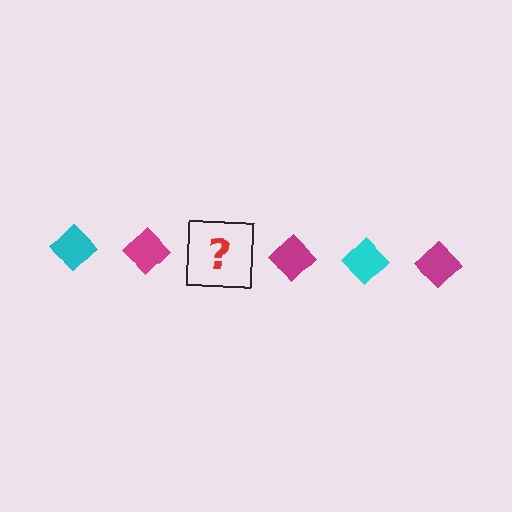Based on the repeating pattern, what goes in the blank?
The blank should be a cyan diamond.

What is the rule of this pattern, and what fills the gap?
The rule is that the pattern cycles through cyan, magenta diamonds. The gap should be filled with a cyan diamond.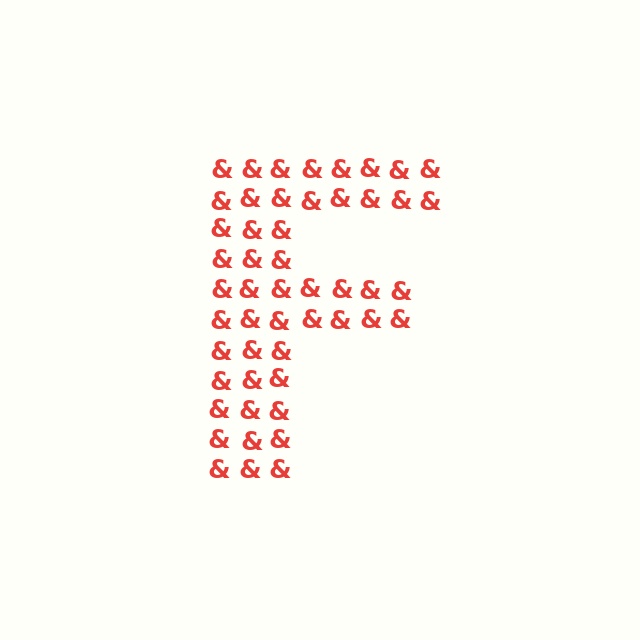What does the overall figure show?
The overall figure shows the letter F.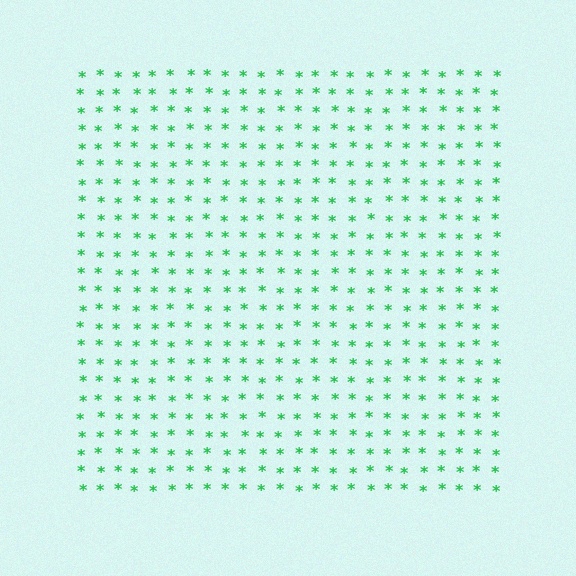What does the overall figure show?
The overall figure shows a square.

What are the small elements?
The small elements are asterisks.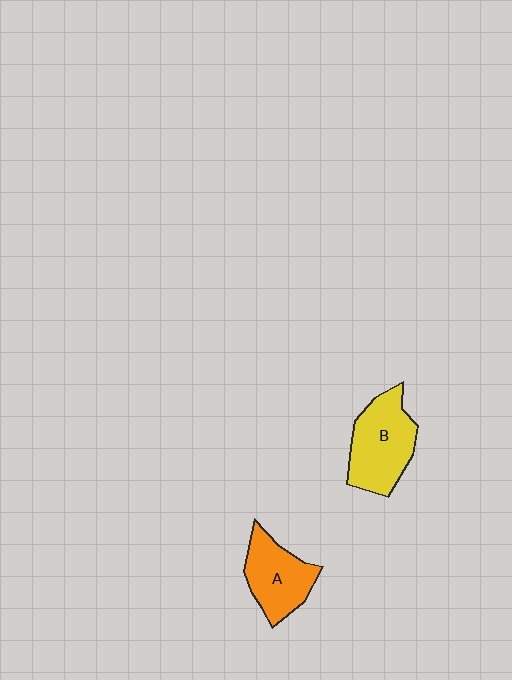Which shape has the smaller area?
Shape A (orange).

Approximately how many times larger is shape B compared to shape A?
Approximately 1.2 times.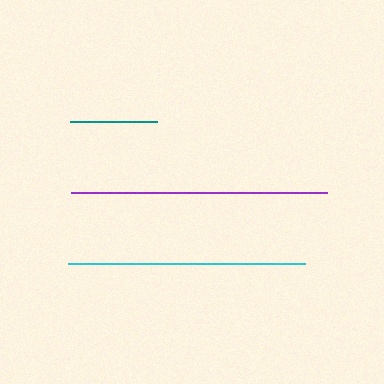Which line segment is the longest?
The purple line is the longest at approximately 257 pixels.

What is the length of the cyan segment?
The cyan segment is approximately 237 pixels long.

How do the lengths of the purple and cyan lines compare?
The purple and cyan lines are approximately the same length.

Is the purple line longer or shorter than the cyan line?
The purple line is longer than the cyan line.